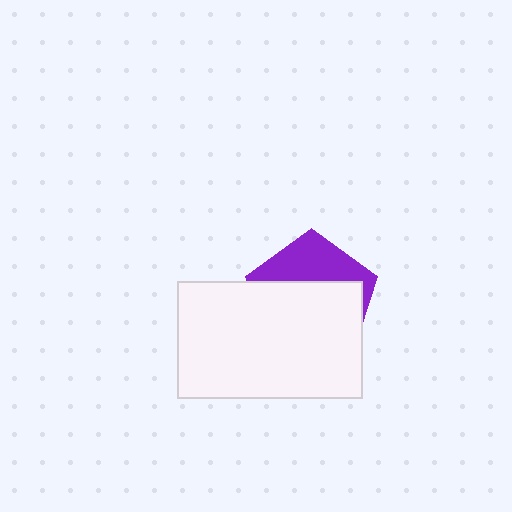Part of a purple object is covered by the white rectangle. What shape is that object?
It is a pentagon.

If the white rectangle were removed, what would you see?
You would see the complete purple pentagon.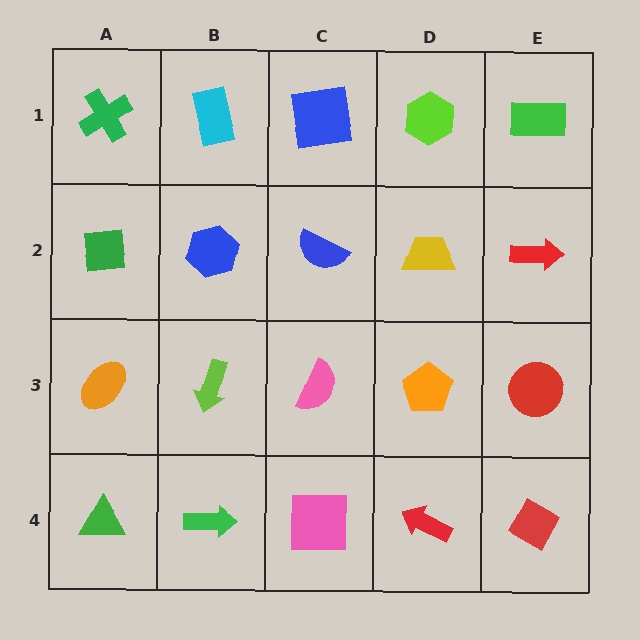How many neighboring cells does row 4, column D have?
3.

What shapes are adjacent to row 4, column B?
A lime arrow (row 3, column B), a green triangle (row 4, column A), a pink square (row 4, column C).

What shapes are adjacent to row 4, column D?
An orange pentagon (row 3, column D), a pink square (row 4, column C), a red diamond (row 4, column E).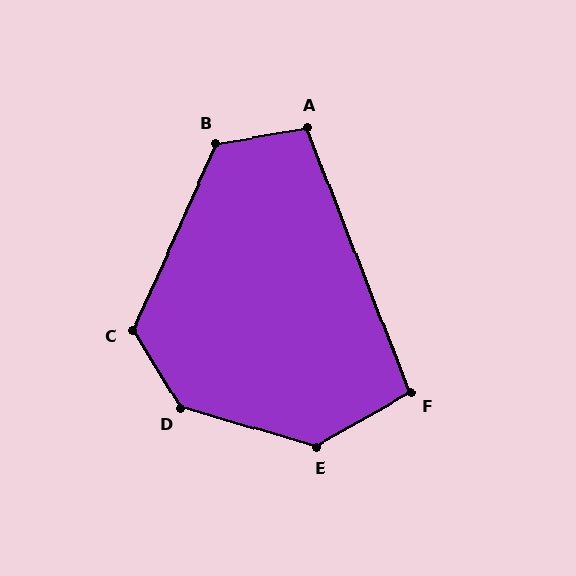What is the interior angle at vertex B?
Approximately 124 degrees (obtuse).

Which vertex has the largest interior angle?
D, at approximately 137 degrees.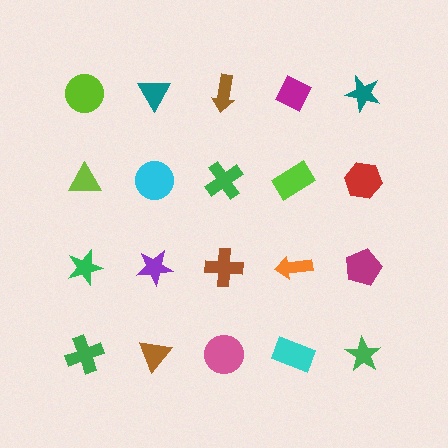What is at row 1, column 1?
A lime circle.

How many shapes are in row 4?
5 shapes.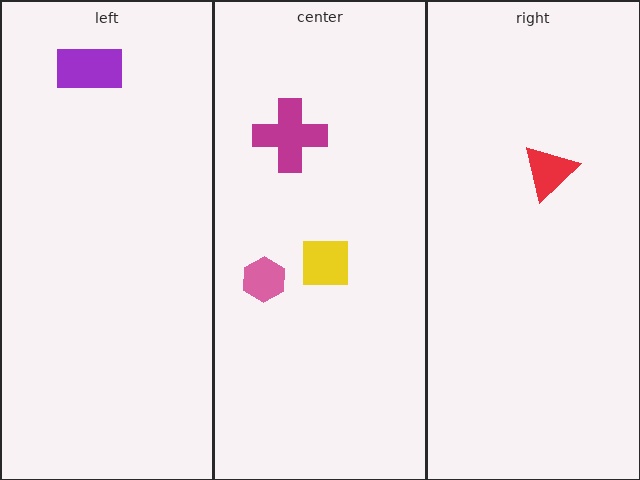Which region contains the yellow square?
The center region.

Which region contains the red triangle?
The right region.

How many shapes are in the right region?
1.